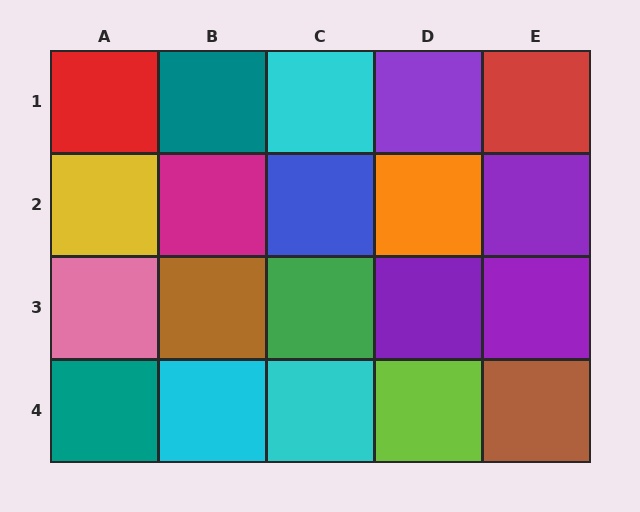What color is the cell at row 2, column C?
Blue.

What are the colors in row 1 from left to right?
Red, teal, cyan, purple, red.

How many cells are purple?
4 cells are purple.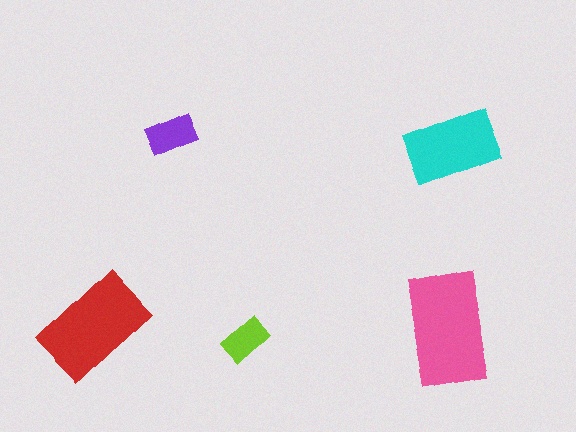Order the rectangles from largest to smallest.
the pink one, the red one, the cyan one, the purple one, the lime one.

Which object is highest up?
The cyan rectangle is topmost.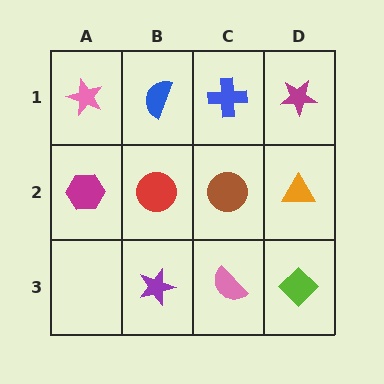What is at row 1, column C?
A blue cross.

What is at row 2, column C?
A brown circle.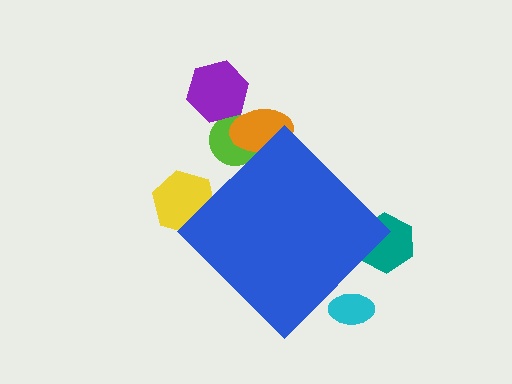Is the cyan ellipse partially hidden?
Yes, the cyan ellipse is partially hidden behind the blue diamond.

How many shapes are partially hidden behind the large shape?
5 shapes are partially hidden.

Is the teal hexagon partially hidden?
Yes, the teal hexagon is partially hidden behind the blue diamond.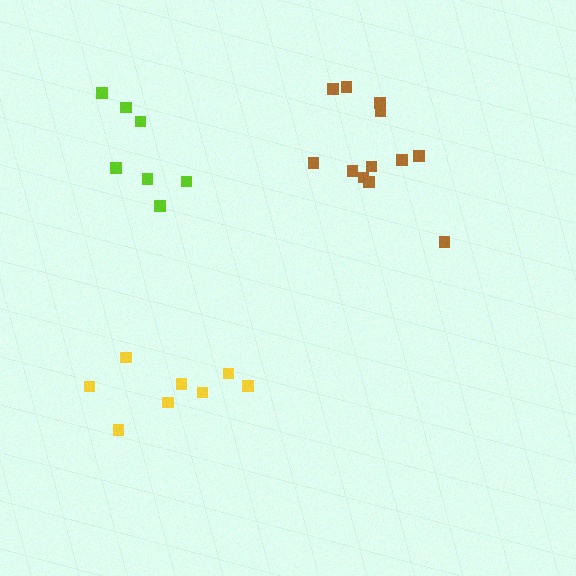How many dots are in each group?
Group 1: 8 dots, Group 2: 7 dots, Group 3: 12 dots (27 total).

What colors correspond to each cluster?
The clusters are colored: yellow, lime, brown.